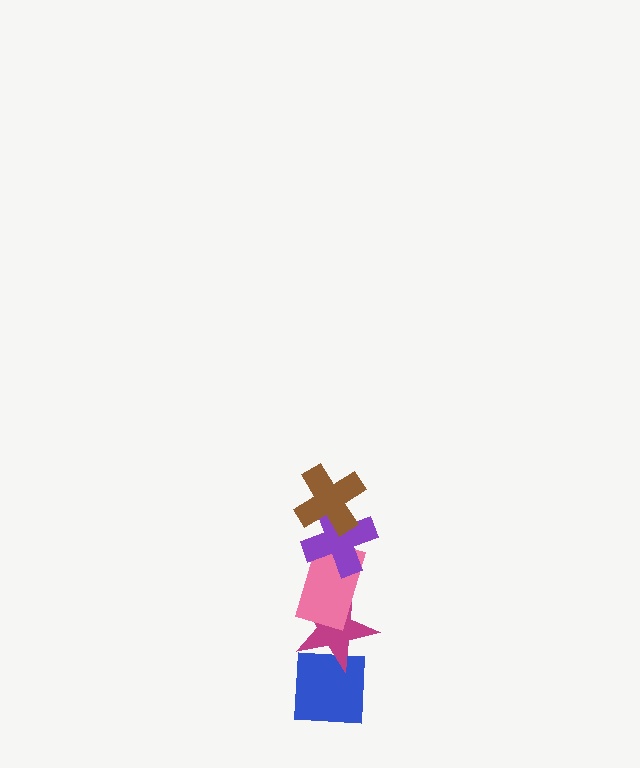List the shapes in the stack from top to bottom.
From top to bottom: the brown cross, the purple cross, the pink rectangle, the magenta star, the blue square.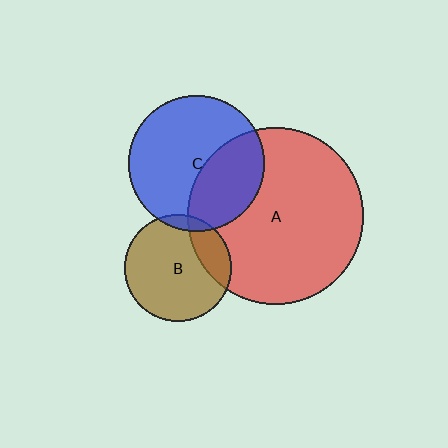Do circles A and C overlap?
Yes.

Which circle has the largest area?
Circle A (red).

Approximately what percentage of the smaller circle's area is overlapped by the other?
Approximately 35%.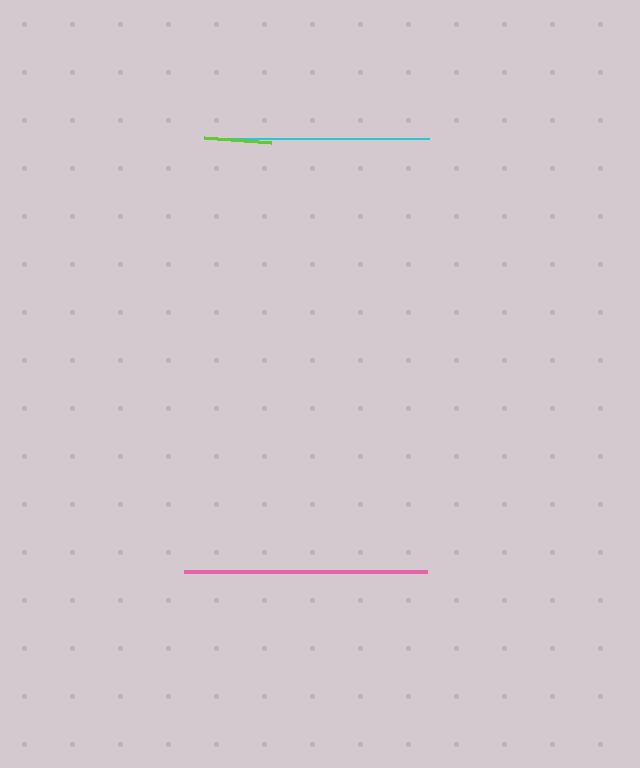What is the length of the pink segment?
The pink segment is approximately 243 pixels long.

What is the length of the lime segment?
The lime segment is approximately 68 pixels long.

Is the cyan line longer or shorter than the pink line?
The pink line is longer than the cyan line.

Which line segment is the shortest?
The lime line is the shortest at approximately 68 pixels.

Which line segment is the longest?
The pink line is the longest at approximately 243 pixels.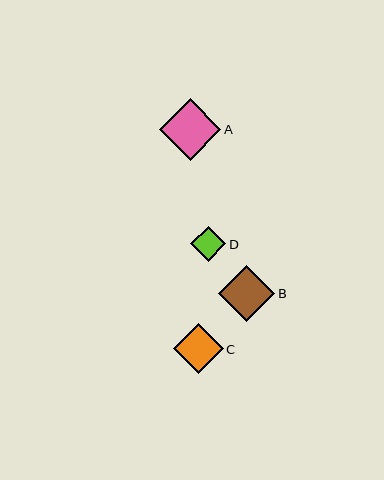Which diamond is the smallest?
Diamond D is the smallest with a size of approximately 35 pixels.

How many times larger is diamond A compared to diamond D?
Diamond A is approximately 1.7 times the size of diamond D.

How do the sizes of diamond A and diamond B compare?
Diamond A and diamond B are approximately the same size.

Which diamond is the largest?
Diamond A is the largest with a size of approximately 61 pixels.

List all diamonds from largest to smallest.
From largest to smallest: A, B, C, D.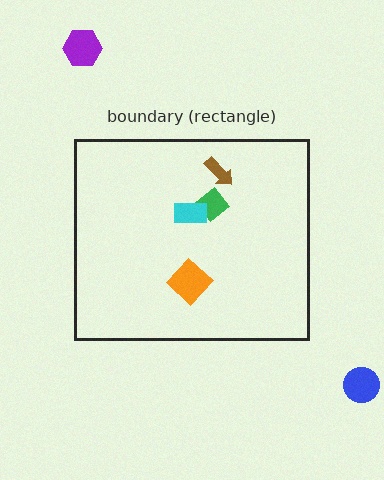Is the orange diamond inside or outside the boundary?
Inside.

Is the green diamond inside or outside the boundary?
Inside.